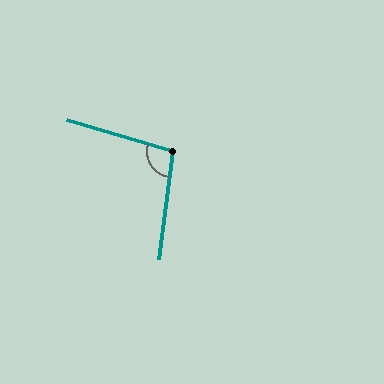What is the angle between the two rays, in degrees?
Approximately 99 degrees.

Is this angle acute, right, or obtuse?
It is obtuse.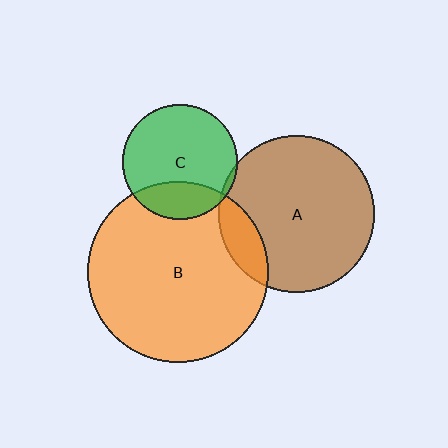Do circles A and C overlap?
Yes.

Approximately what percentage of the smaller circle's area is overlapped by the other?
Approximately 5%.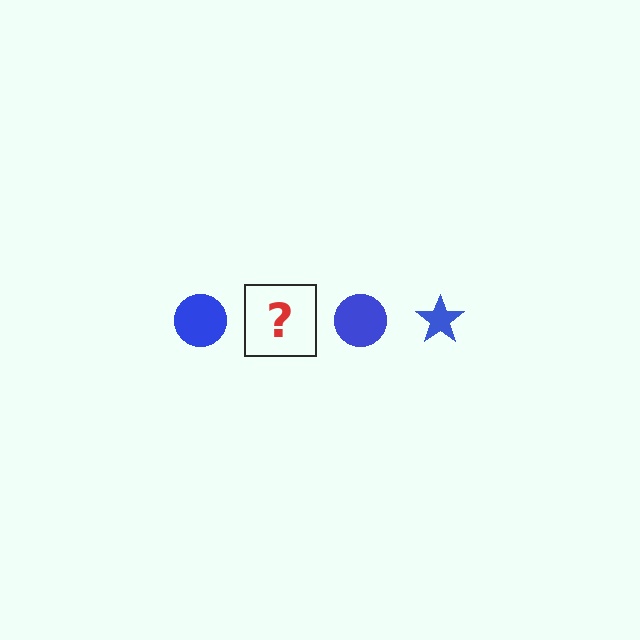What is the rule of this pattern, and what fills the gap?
The rule is that the pattern cycles through circle, star shapes in blue. The gap should be filled with a blue star.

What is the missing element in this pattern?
The missing element is a blue star.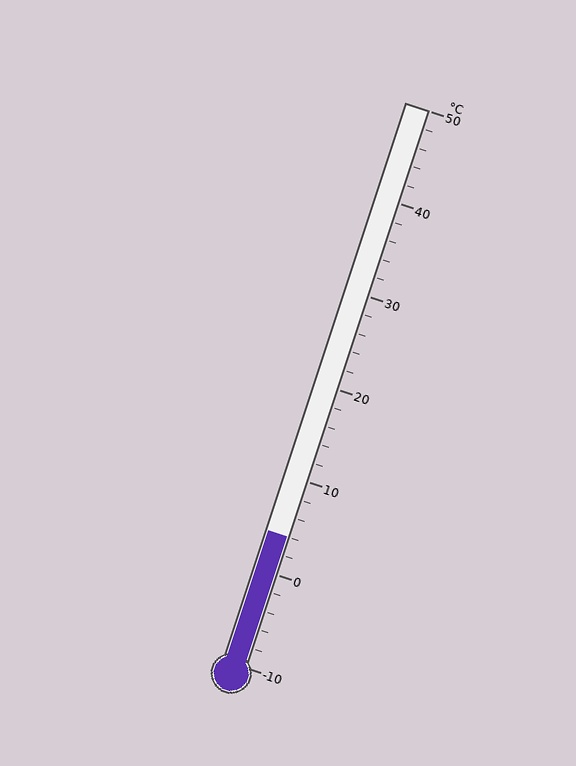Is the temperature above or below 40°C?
The temperature is below 40°C.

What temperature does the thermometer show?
The thermometer shows approximately 4°C.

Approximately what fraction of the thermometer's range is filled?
The thermometer is filled to approximately 25% of its range.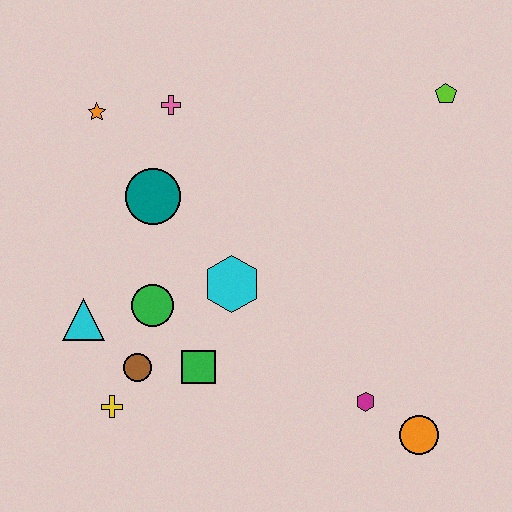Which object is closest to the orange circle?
The magenta hexagon is closest to the orange circle.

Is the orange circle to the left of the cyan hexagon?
No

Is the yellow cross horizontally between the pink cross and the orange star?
Yes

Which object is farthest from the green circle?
The lime pentagon is farthest from the green circle.